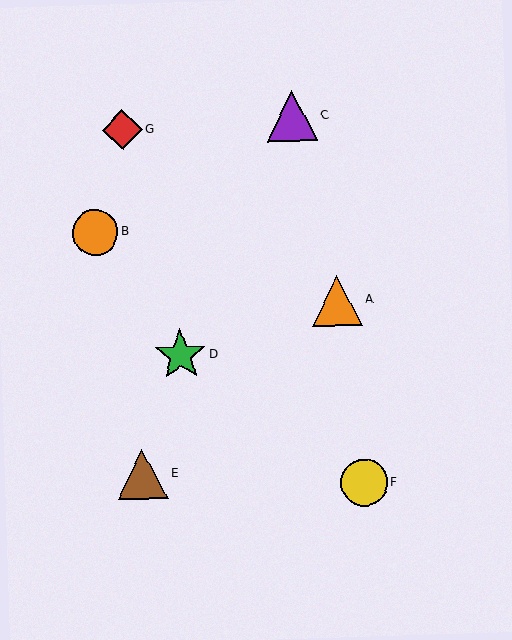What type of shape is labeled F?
Shape F is a yellow circle.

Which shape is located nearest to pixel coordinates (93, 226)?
The orange circle (labeled B) at (95, 233) is nearest to that location.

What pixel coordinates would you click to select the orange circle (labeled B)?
Click at (95, 233) to select the orange circle B.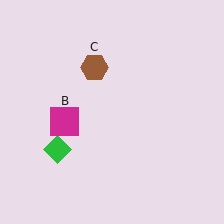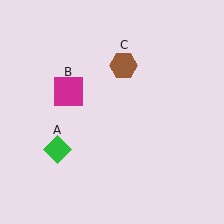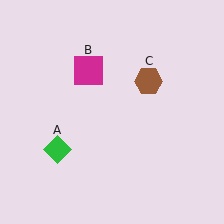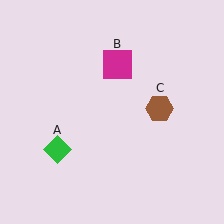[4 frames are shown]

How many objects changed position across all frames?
2 objects changed position: magenta square (object B), brown hexagon (object C).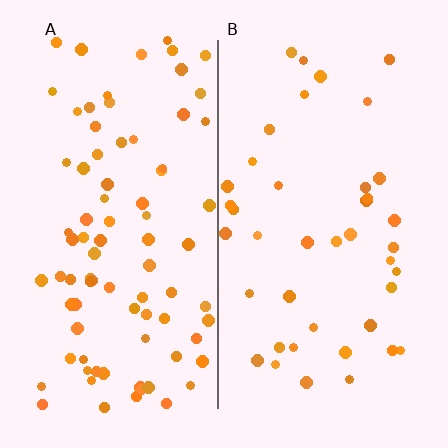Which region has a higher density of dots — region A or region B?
A (the left).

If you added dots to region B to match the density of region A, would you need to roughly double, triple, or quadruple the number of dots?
Approximately double.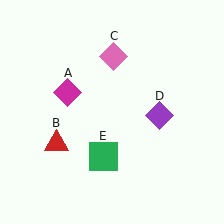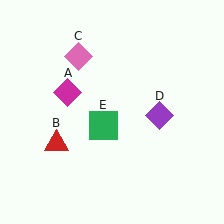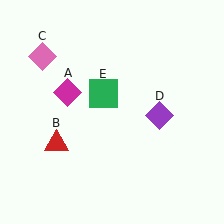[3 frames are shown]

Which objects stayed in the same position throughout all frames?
Magenta diamond (object A) and red triangle (object B) and purple diamond (object D) remained stationary.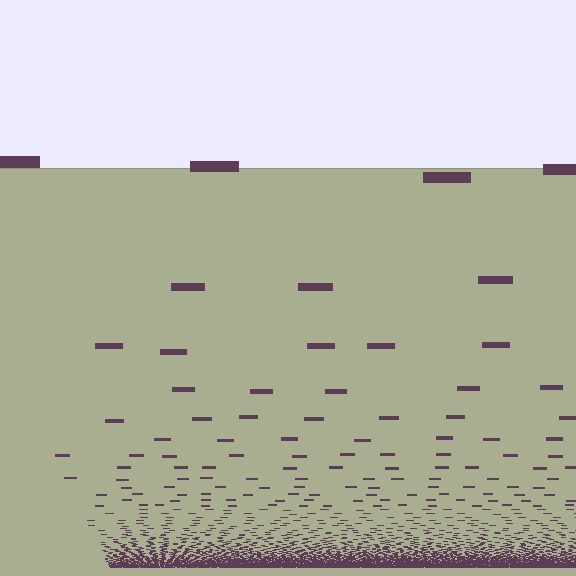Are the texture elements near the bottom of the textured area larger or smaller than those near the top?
Smaller. The gradient is inverted — elements near the bottom are smaller and denser.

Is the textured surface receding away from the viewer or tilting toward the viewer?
The surface appears to tilt toward the viewer. Texture elements get larger and sparser toward the top.